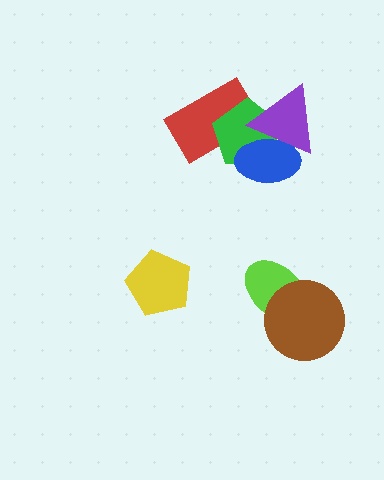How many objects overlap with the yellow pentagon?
0 objects overlap with the yellow pentagon.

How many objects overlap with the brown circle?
1 object overlaps with the brown circle.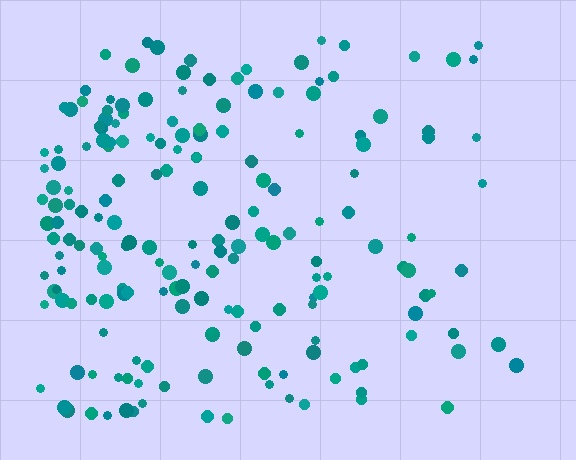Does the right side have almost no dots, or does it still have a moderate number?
Still a moderate number, just noticeably fewer than the left.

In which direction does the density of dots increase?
From right to left, with the left side densest.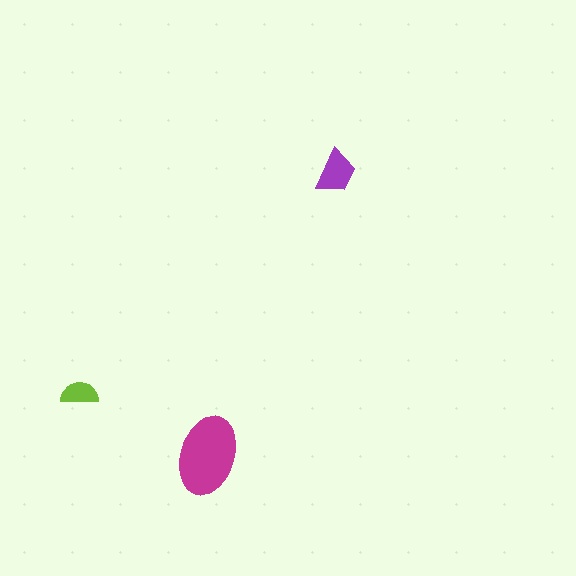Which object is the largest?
The magenta ellipse.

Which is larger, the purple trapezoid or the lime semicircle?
The purple trapezoid.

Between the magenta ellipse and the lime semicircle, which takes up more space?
The magenta ellipse.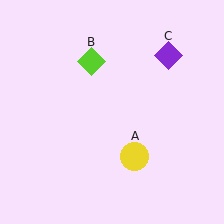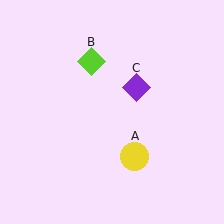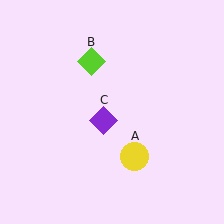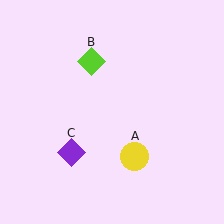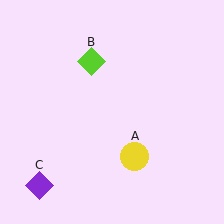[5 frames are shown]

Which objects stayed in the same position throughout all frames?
Yellow circle (object A) and lime diamond (object B) remained stationary.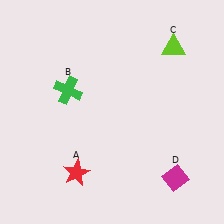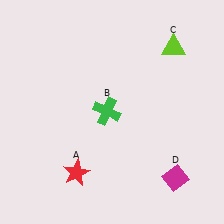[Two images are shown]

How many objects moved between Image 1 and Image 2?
1 object moved between the two images.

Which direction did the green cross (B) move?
The green cross (B) moved right.